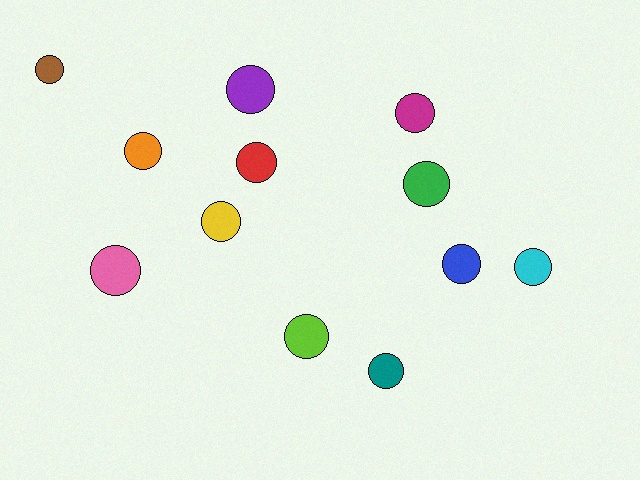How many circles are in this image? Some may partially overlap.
There are 12 circles.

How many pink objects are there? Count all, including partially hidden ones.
There is 1 pink object.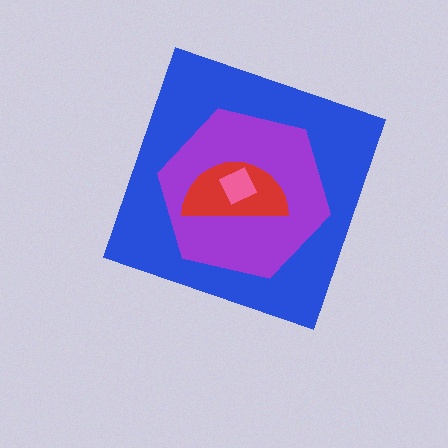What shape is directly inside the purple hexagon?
The red semicircle.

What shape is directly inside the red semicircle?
The pink square.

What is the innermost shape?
The pink square.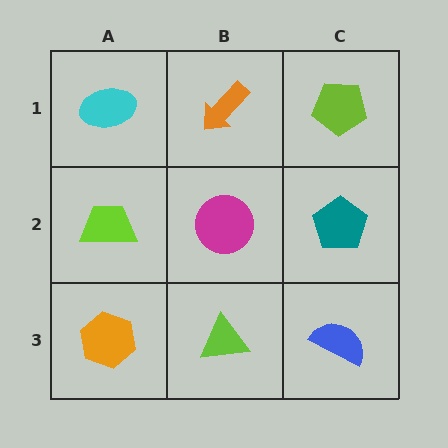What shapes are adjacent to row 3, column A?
A lime trapezoid (row 2, column A), a lime triangle (row 3, column B).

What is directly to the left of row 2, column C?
A magenta circle.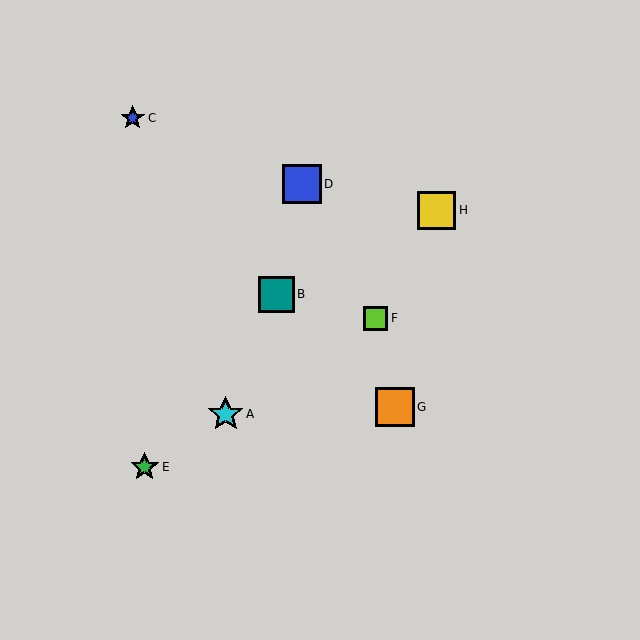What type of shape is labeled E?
Shape E is a green star.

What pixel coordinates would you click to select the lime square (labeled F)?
Click at (376, 318) to select the lime square F.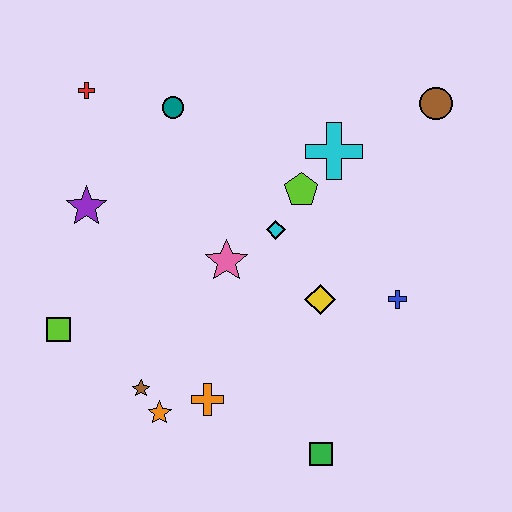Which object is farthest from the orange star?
The brown circle is farthest from the orange star.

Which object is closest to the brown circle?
The cyan cross is closest to the brown circle.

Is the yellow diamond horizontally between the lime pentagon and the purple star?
No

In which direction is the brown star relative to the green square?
The brown star is to the left of the green square.